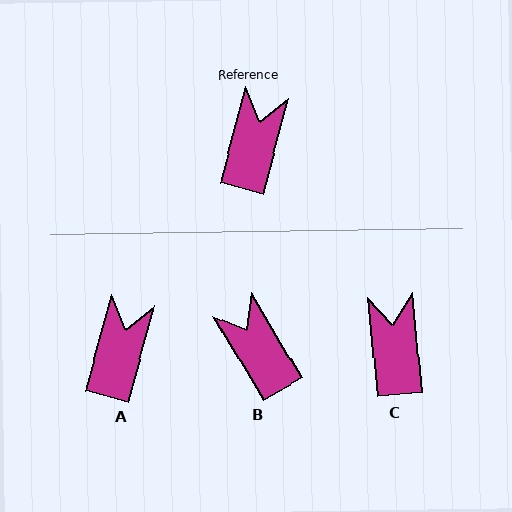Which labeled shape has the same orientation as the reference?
A.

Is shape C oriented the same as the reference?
No, it is off by about 21 degrees.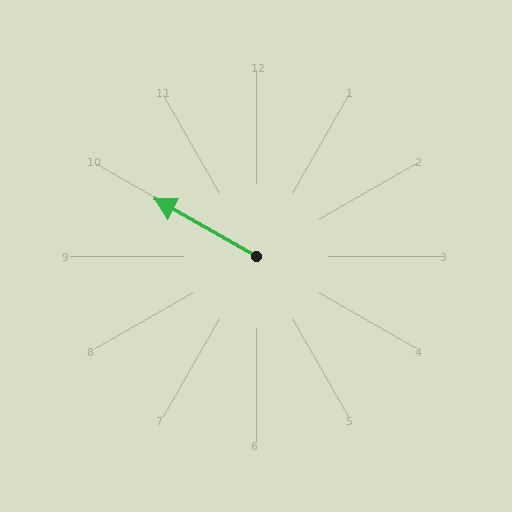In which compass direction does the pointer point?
Northwest.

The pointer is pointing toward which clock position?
Roughly 10 o'clock.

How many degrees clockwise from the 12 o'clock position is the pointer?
Approximately 300 degrees.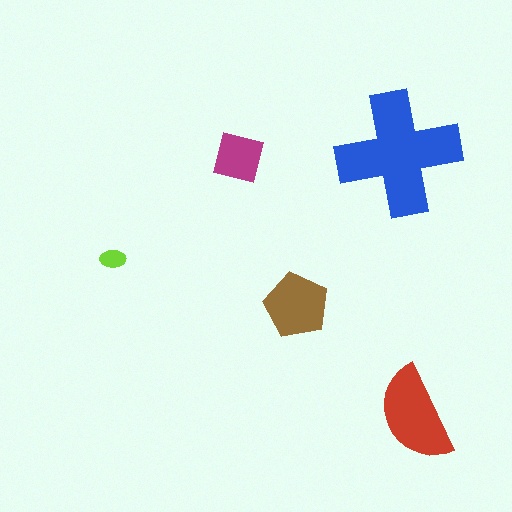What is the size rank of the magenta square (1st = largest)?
4th.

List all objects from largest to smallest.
The blue cross, the red semicircle, the brown pentagon, the magenta square, the lime ellipse.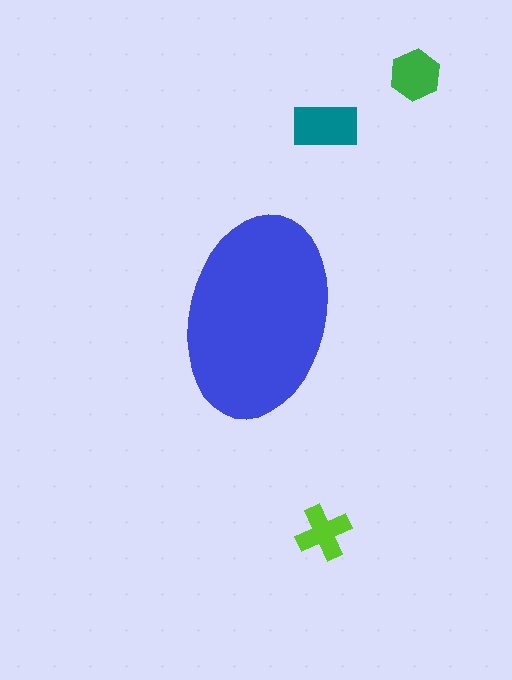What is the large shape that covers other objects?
A blue ellipse.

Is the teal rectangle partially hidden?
No, the teal rectangle is fully visible.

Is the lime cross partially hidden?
No, the lime cross is fully visible.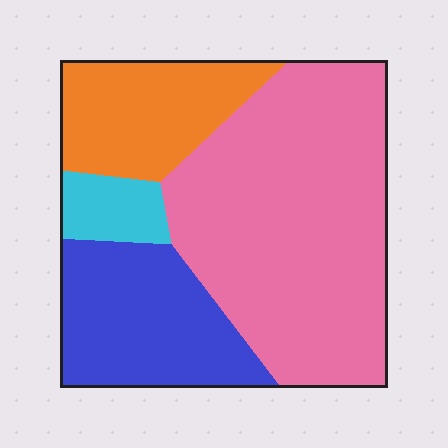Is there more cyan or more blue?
Blue.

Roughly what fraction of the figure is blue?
Blue covers about 25% of the figure.